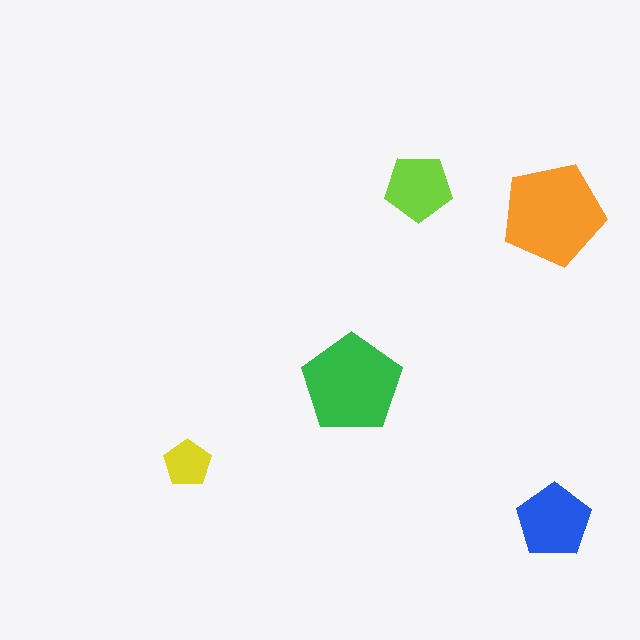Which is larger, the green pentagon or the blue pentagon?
The green one.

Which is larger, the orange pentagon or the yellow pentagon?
The orange one.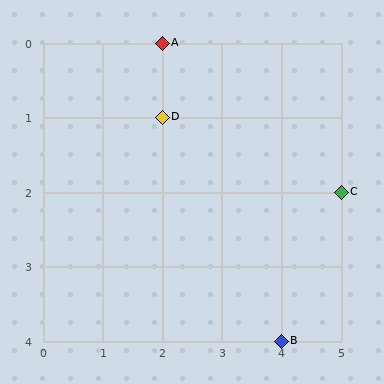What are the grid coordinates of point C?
Point C is at grid coordinates (5, 2).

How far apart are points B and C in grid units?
Points B and C are 1 column and 2 rows apart (about 2.2 grid units diagonally).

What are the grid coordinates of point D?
Point D is at grid coordinates (2, 1).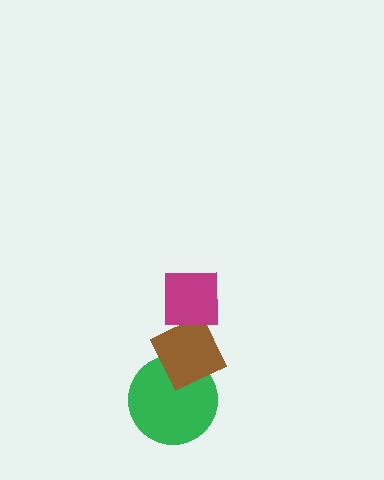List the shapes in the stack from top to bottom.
From top to bottom: the magenta square, the brown diamond, the green circle.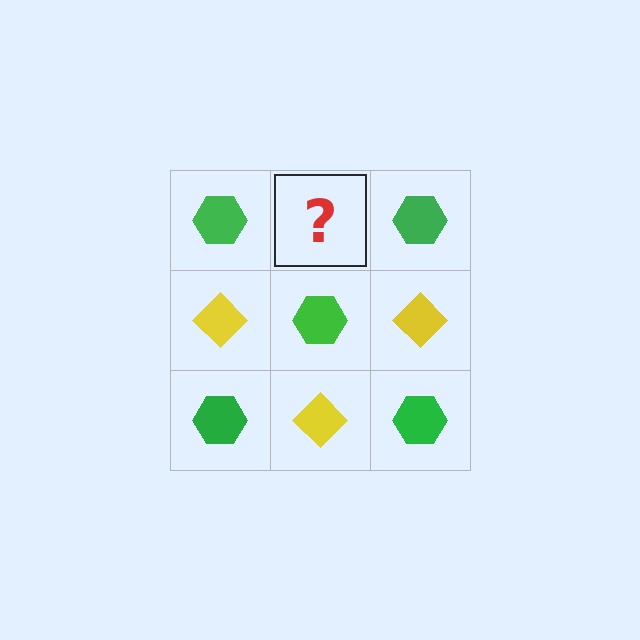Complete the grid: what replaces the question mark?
The question mark should be replaced with a yellow diamond.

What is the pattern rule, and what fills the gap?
The rule is that it alternates green hexagon and yellow diamond in a checkerboard pattern. The gap should be filled with a yellow diamond.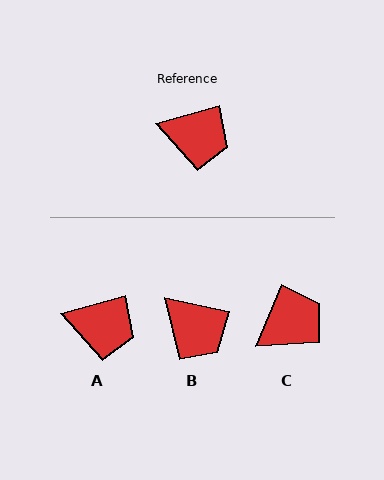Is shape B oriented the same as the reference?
No, it is off by about 27 degrees.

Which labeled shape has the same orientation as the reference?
A.